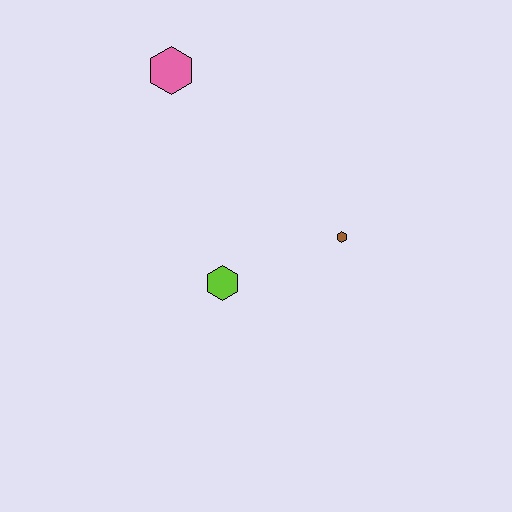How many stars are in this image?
There are no stars.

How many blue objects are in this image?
There are no blue objects.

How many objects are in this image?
There are 3 objects.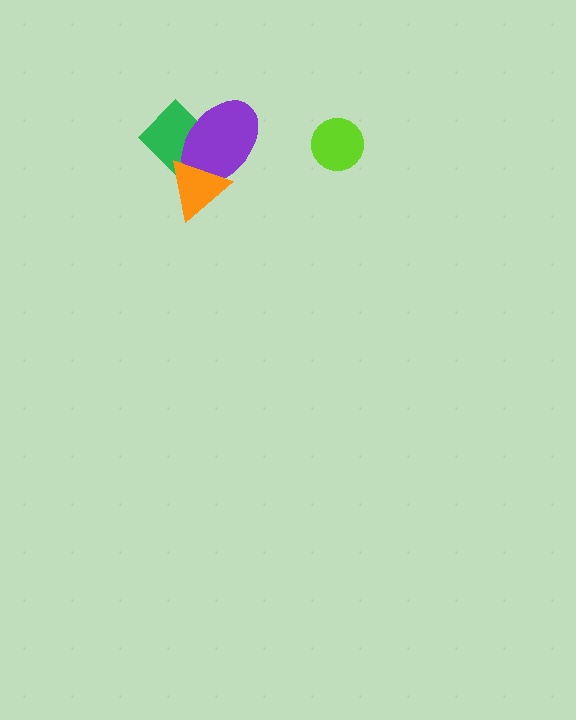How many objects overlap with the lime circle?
0 objects overlap with the lime circle.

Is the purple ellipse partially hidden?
Yes, it is partially covered by another shape.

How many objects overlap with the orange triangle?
2 objects overlap with the orange triangle.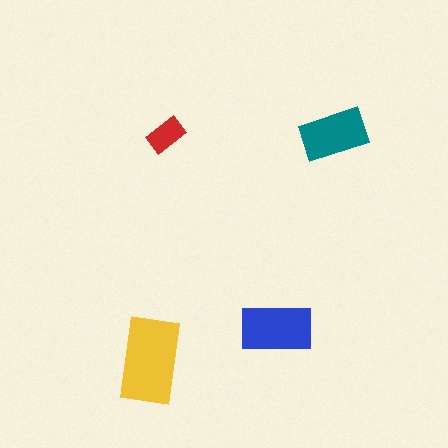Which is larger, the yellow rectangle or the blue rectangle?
The yellow one.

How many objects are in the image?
There are 4 objects in the image.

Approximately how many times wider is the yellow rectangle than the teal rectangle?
About 1.5 times wider.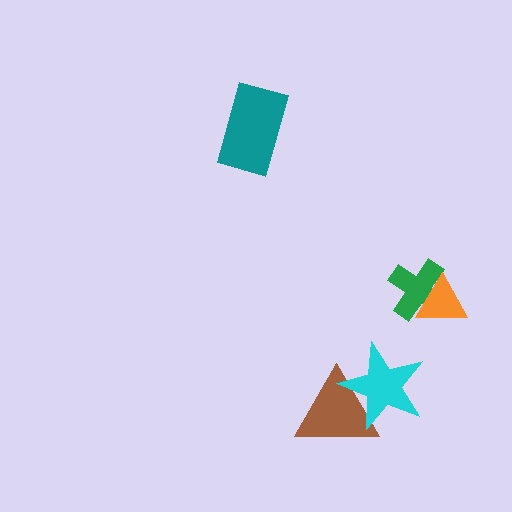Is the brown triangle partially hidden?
Yes, it is partially covered by another shape.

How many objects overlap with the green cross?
1 object overlaps with the green cross.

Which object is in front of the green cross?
The orange triangle is in front of the green cross.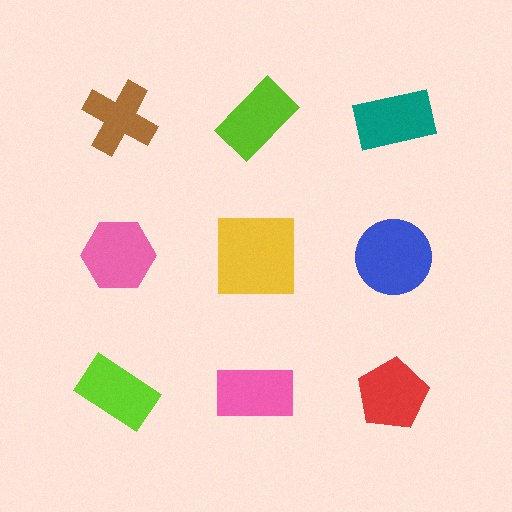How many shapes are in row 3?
3 shapes.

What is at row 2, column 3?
A blue circle.